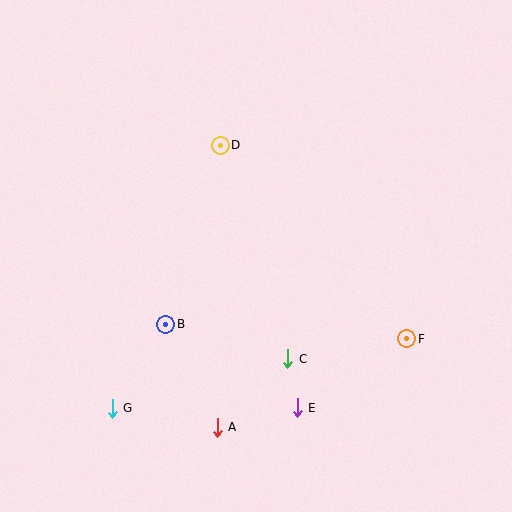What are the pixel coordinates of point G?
Point G is at (112, 408).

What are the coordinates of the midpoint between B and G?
The midpoint between B and G is at (139, 366).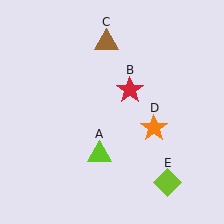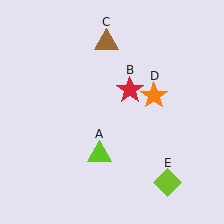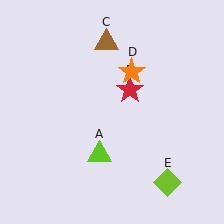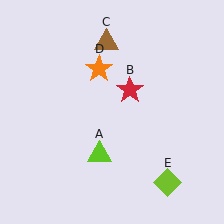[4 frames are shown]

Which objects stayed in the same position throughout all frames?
Lime triangle (object A) and red star (object B) and brown triangle (object C) and lime diamond (object E) remained stationary.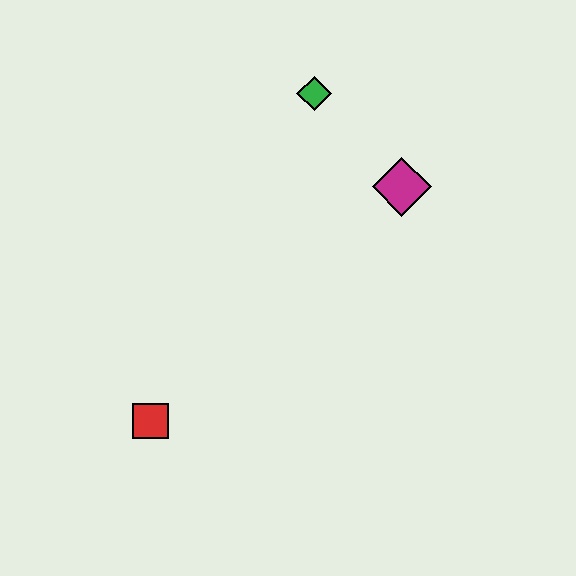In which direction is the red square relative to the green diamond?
The red square is below the green diamond.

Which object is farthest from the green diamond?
The red square is farthest from the green diamond.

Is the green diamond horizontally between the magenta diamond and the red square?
Yes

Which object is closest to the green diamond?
The magenta diamond is closest to the green diamond.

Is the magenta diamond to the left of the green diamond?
No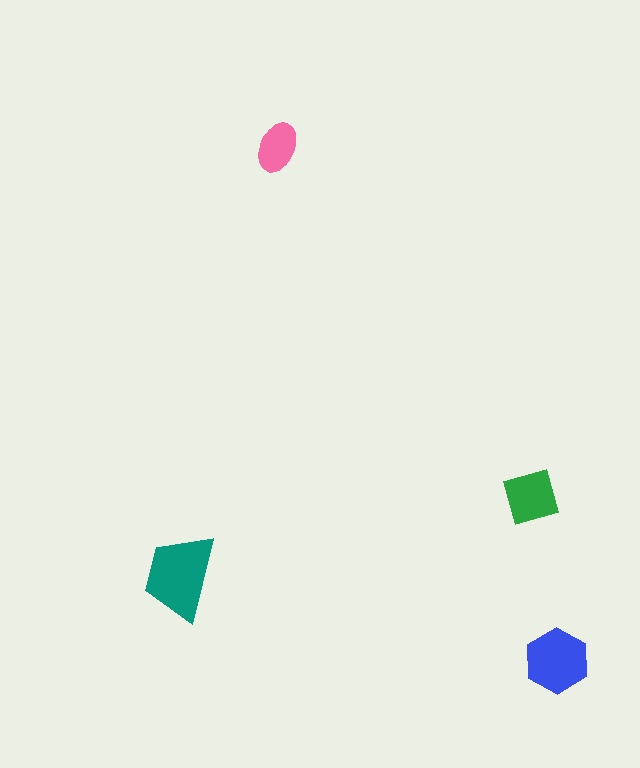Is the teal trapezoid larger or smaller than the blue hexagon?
Larger.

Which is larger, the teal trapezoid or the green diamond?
The teal trapezoid.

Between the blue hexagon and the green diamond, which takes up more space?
The blue hexagon.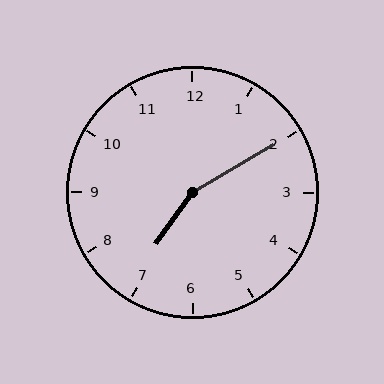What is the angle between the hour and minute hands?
Approximately 155 degrees.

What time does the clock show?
7:10.